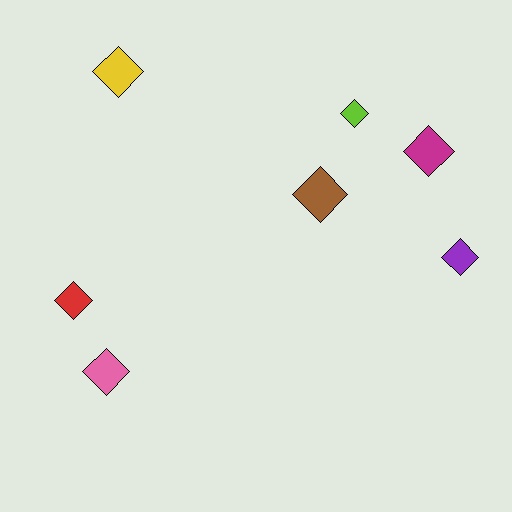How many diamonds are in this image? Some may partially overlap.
There are 7 diamonds.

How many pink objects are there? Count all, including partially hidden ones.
There is 1 pink object.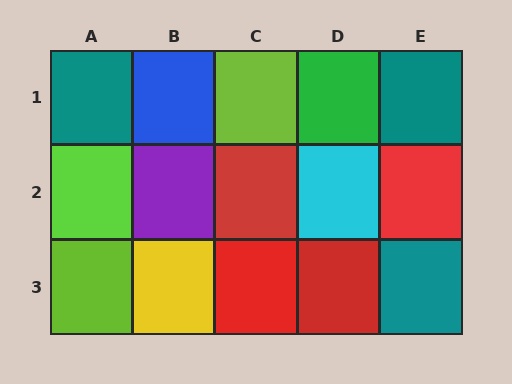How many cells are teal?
3 cells are teal.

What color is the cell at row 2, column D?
Cyan.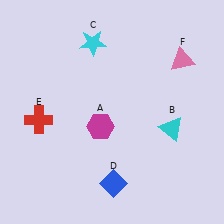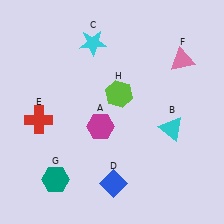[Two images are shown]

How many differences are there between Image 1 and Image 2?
There are 2 differences between the two images.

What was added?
A teal hexagon (G), a lime hexagon (H) were added in Image 2.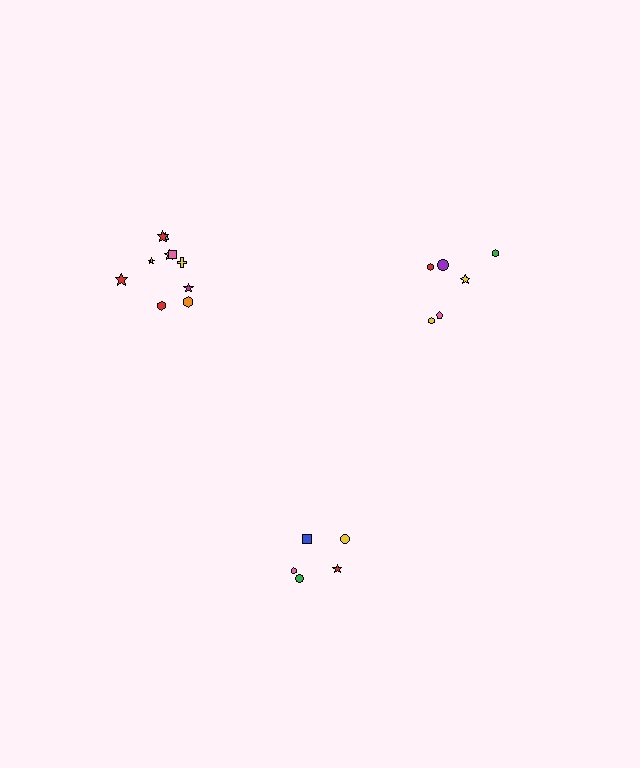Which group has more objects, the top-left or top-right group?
The top-left group.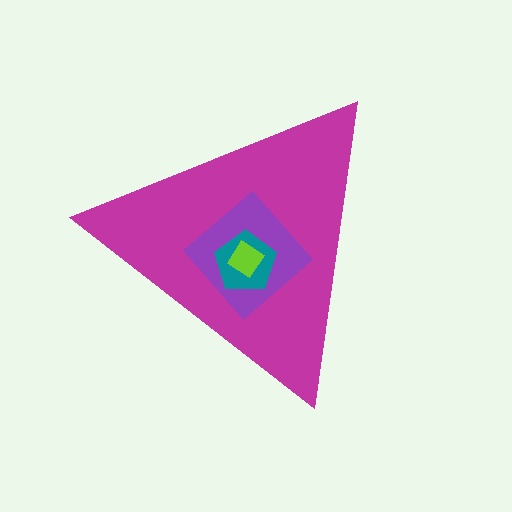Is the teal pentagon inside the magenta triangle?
Yes.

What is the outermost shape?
The magenta triangle.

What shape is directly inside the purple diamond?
The teal pentagon.